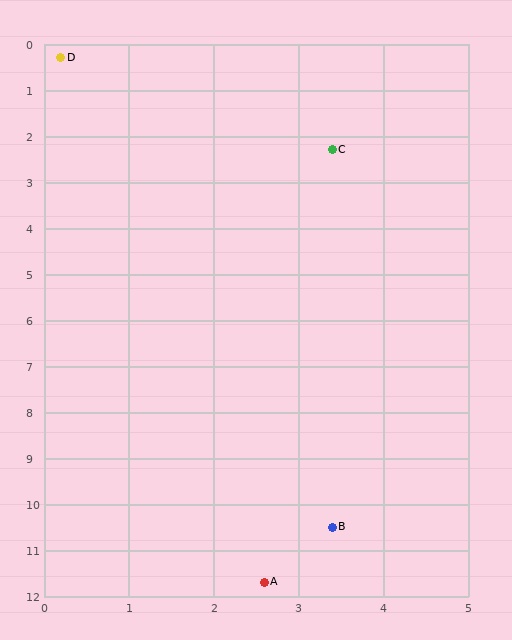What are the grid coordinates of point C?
Point C is at approximately (3.4, 2.3).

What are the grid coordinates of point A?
Point A is at approximately (2.6, 11.7).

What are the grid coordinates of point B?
Point B is at approximately (3.4, 10.5).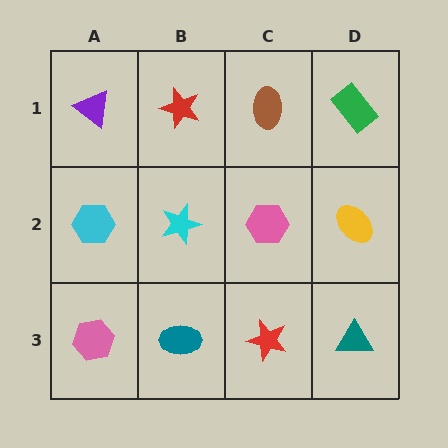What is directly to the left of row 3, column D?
A red star.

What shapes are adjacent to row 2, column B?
A red star (row 1, column B), a teal ellipse (row 3, column B), a cyan hexagon (row 2, column A), a pink hexagon (row 2, column C).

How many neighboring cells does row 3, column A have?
2.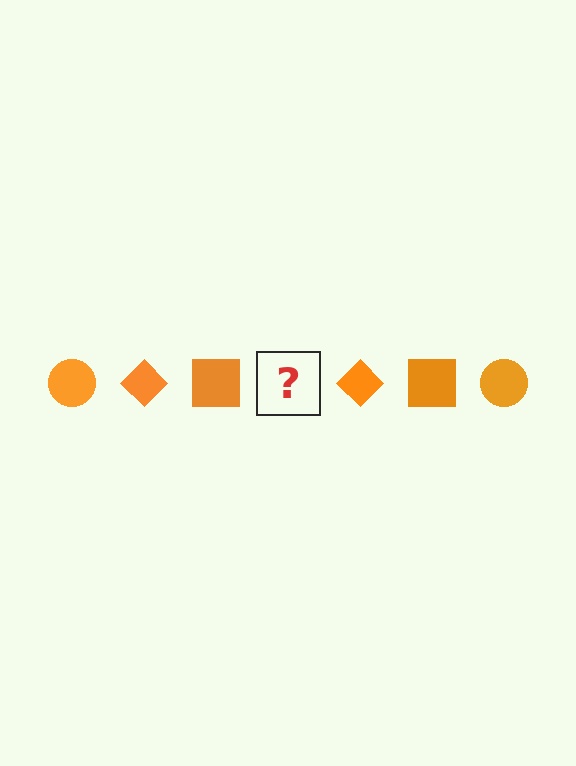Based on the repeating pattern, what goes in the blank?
The blank should be an orange circle.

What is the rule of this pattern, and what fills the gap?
The rule is that the pattern cycles through circle, diamond, square shapes in orange. The gap should be filled with an orange circle.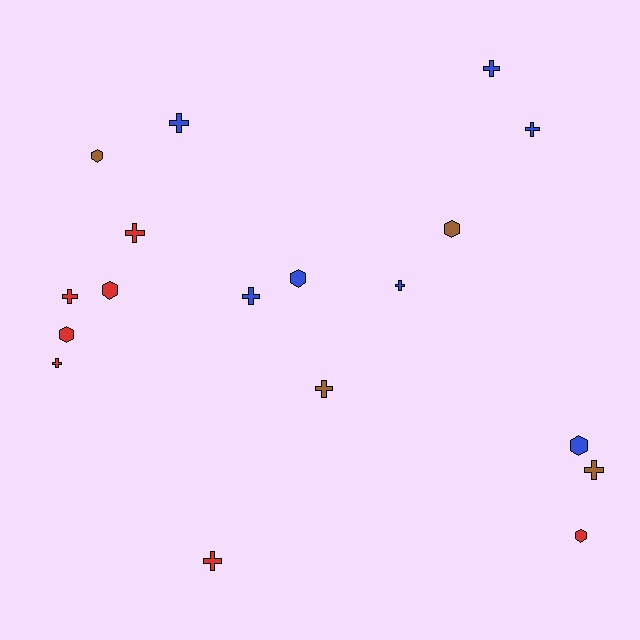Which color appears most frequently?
Red, with 7 objects.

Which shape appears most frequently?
Cross, with 11 objects.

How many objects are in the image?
There are 18 objects.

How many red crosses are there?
There are 4 red crosses.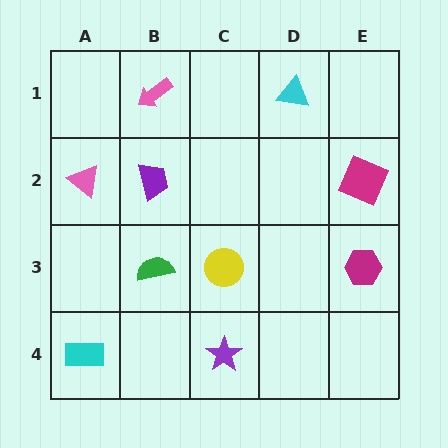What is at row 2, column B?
A purple trapezoid.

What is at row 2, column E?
A magenta square.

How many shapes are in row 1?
2 shapes.